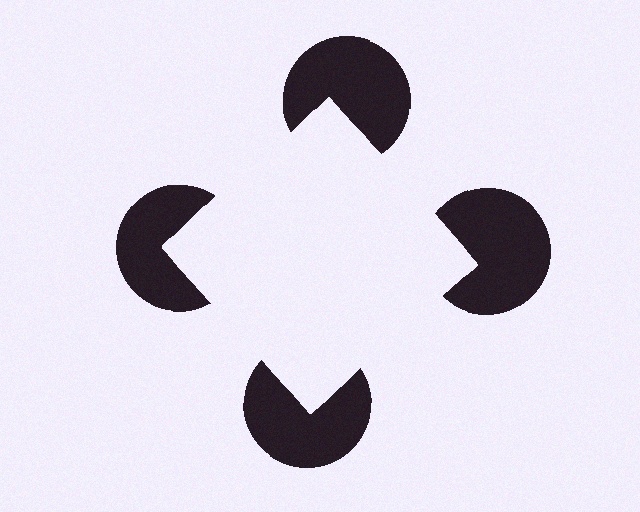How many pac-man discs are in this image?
There are 4 — one at each vertex of the illusory square.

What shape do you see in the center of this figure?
An illusory square — its edges are inferred from the aligned wedge cuts in the pac-man discs, not physically drawn.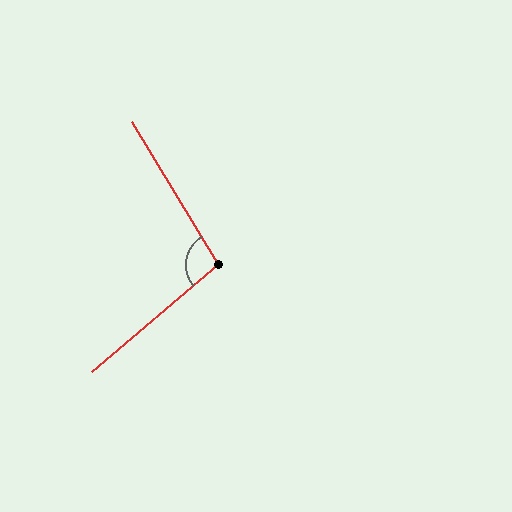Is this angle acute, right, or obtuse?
It is obtuse.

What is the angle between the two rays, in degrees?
Approximately 99 degrees.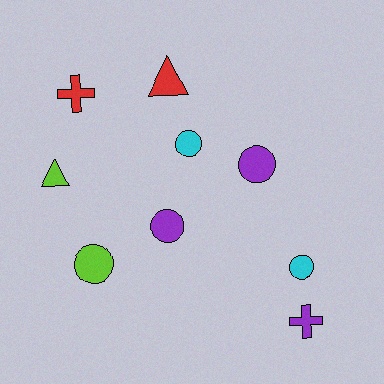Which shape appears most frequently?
Circle, with 5 objects.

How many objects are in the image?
There are 9 objects.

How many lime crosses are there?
There are no lime crosses.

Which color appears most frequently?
Purple, with 3 objects.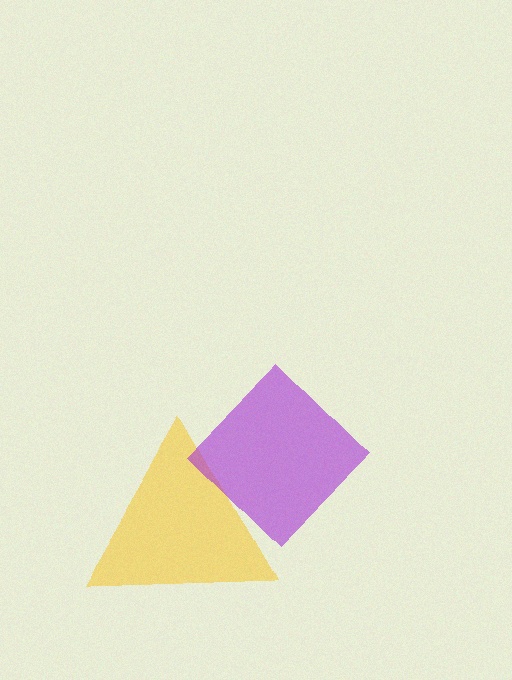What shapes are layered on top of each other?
The layered shapes are: a yellow triangle, a purple diamond.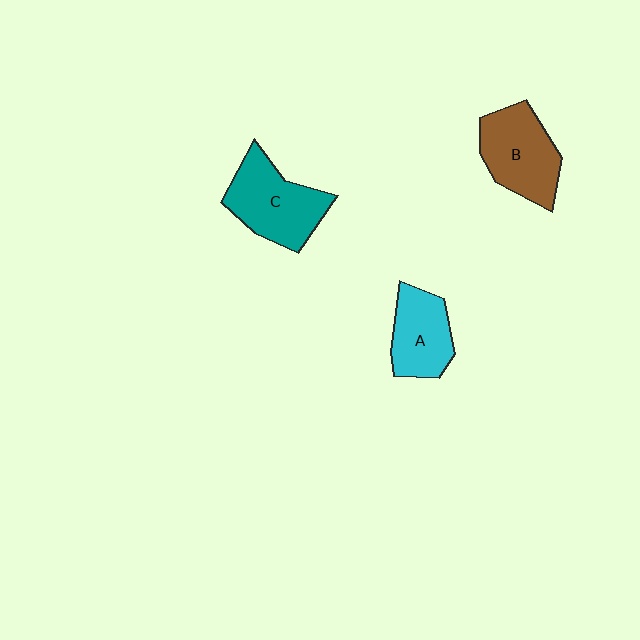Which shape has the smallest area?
Shape A (cyan).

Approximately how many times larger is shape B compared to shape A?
Approximately 1.2 times.